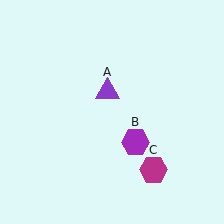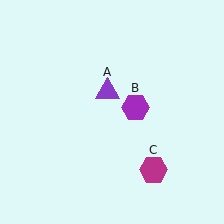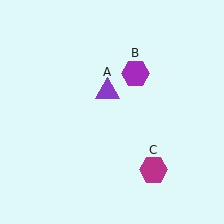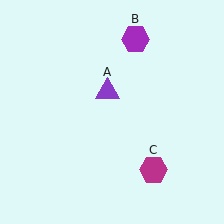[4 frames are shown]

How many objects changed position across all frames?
1 object changed position: purple hexagon (object B).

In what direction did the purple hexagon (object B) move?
The purple hexagon (object B) moved up.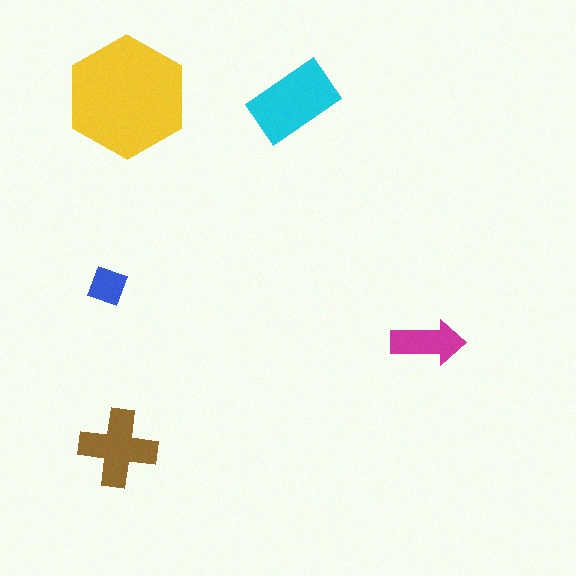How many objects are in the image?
There are 5 objects in the image.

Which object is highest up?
The yellow hexagon is topmost.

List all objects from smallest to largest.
The blue diamond, the magenta arrow, the brown cross, the cyan rectangle, the yellow hexagon.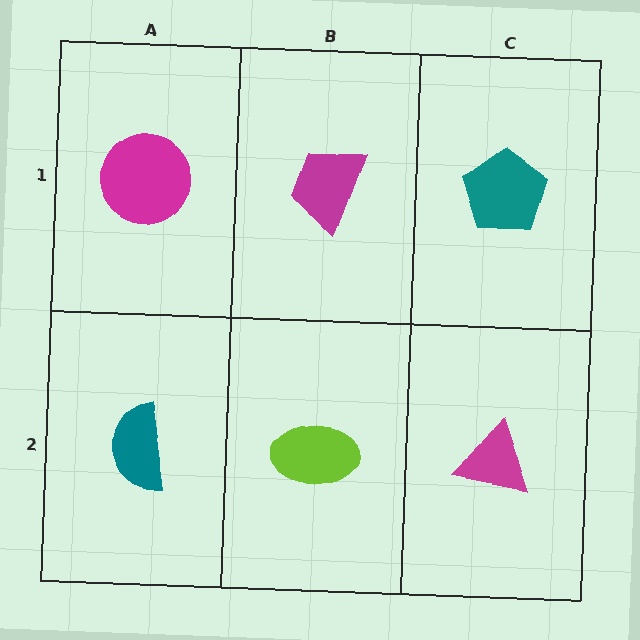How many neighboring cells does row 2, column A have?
2.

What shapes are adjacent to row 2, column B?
A magenta trapezoid (row 1, column B), a teal semicircle (row 2, column A), a magenta triangle (row 2, column C).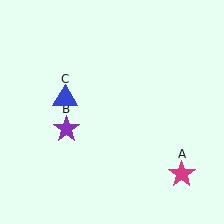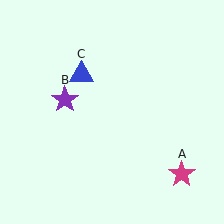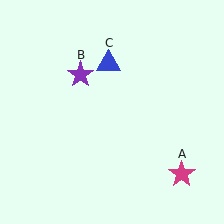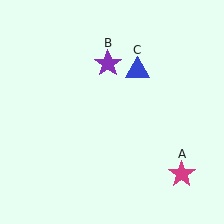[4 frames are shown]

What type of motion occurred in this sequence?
The purple star (object B), blue triangle (object C) rotated clockwise around the center of the scene.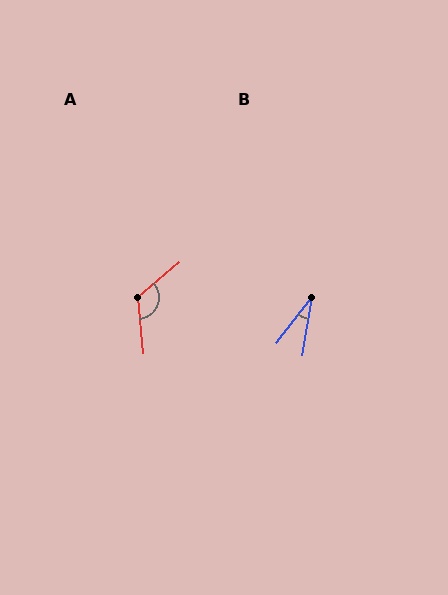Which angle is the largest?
A, at approximately 125 degrees.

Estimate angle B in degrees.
Approximately 28 degrees.